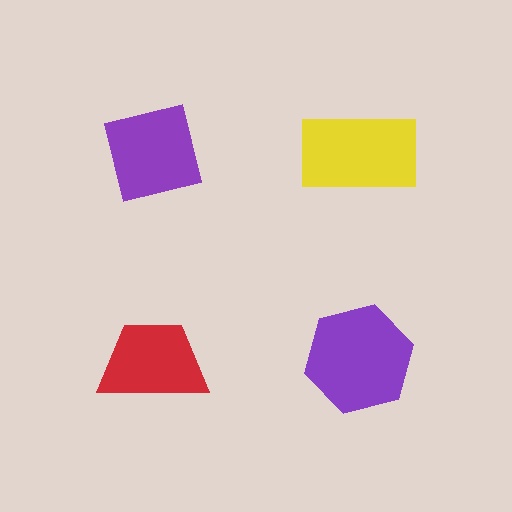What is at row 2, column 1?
A red trapezoid.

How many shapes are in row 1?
2 shapes.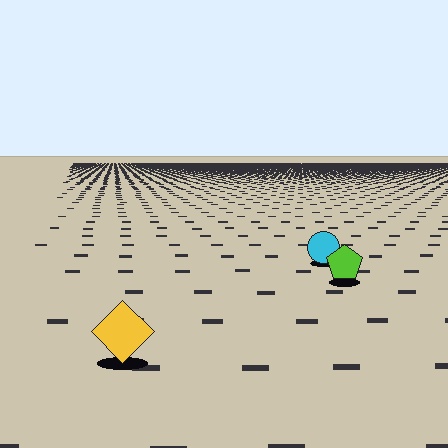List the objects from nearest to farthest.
From nearest to farthest: the yellow diamond, the lime pentagon, the cyan circle.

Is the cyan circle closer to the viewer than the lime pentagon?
No. The lime pentagon is closer — you can tell from the texture gradient: the ground texture is coarser near it.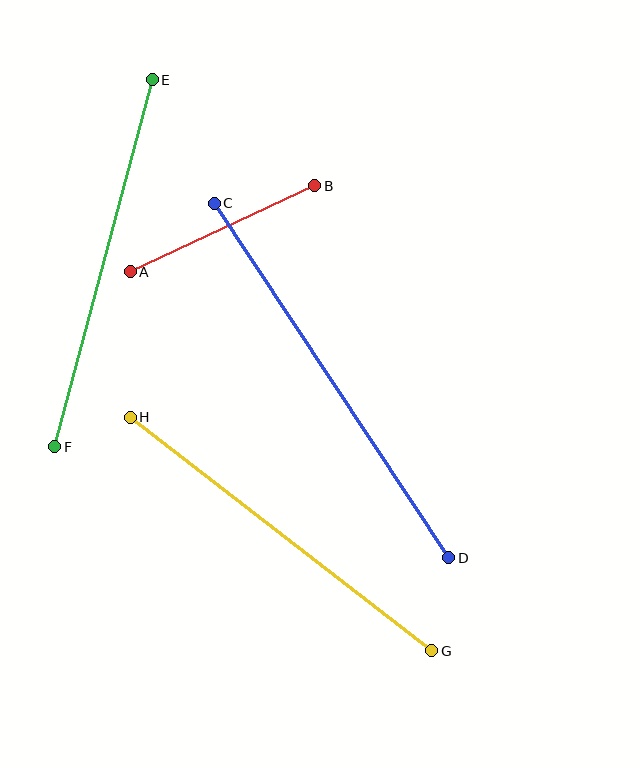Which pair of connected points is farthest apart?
Points C and D are farthest apart.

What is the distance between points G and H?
The distance is approximately 382 pixels.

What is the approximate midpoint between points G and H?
The midpoint is at approximately (281, 534) pixels.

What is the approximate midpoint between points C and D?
The midpoint is at approximately (331, 381) pixels.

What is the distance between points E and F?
The distance is approximately 380 pixels.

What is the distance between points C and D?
The distance is approximately 425 pixels.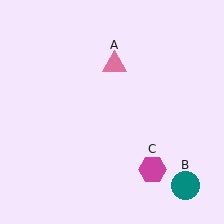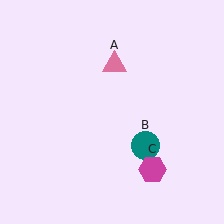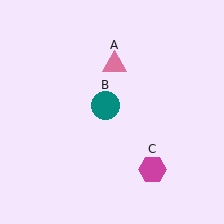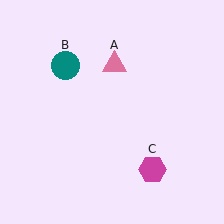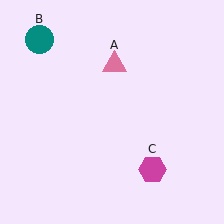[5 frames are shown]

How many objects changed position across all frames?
1 object changed position: teal circle (object B).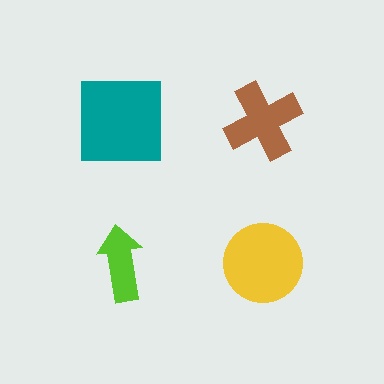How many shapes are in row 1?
2 shapes.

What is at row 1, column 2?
A brown cross.